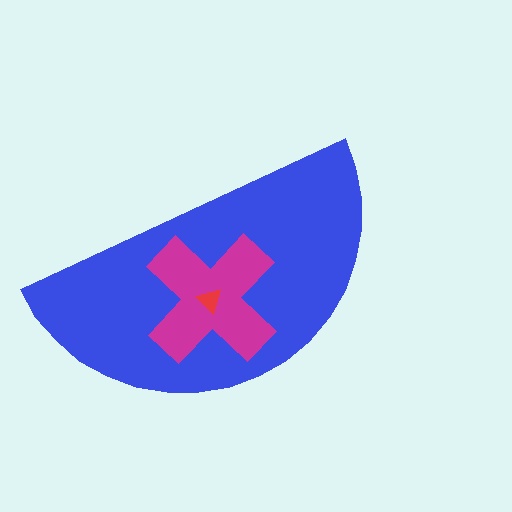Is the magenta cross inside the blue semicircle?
Yes.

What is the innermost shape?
The red triangle.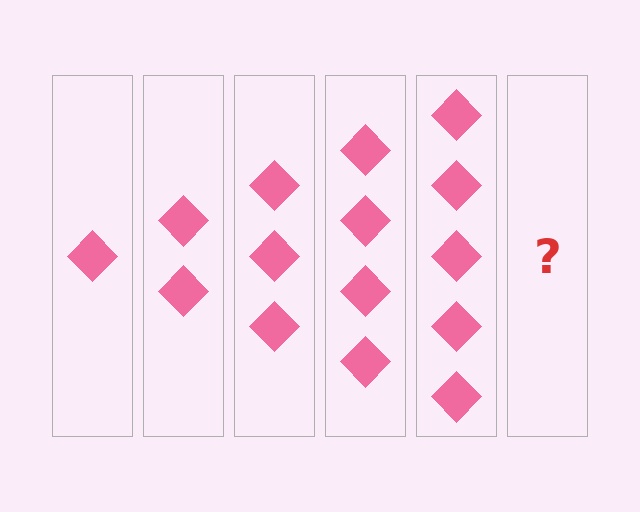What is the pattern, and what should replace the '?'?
The pattern is that each step adds one more diamond. The '?' should be 6 diamonds.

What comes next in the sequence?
The next element should be 6 diamonds.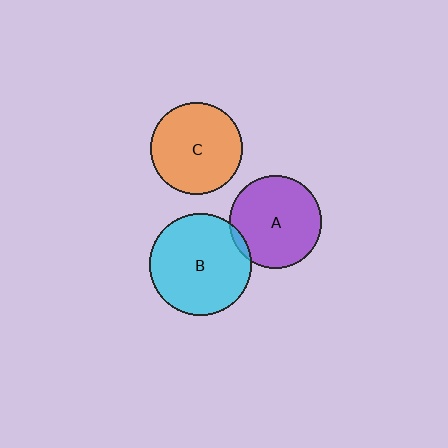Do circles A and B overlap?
Yes.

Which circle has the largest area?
Circle B (cyan).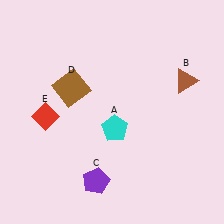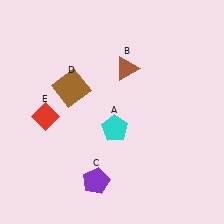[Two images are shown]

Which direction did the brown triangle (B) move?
The brown triangle (B) moved left.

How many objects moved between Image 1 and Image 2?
1 object moved between the two images.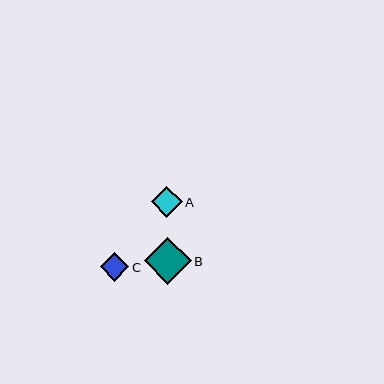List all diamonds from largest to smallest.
From largest to smallest: B, A, C.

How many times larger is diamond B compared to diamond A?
Diamond B is approximately 1.5 times the size of diamond A.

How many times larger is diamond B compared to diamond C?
Diamond B is approximately 1.7 times the size of diamond C.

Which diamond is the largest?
Diamond B is the largest with a size of approximately 47 pixels.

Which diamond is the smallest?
Diamond C is the smallest with a size of approximately 28 pixels.